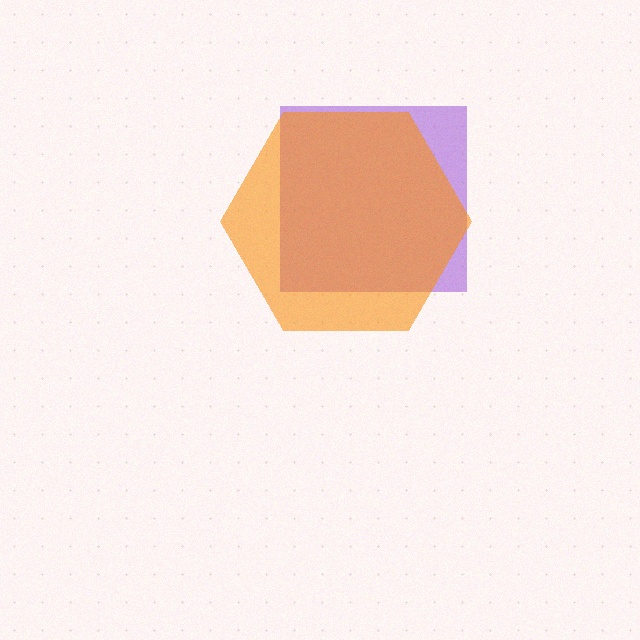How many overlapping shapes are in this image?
There are 2 overlapping shapes in the image.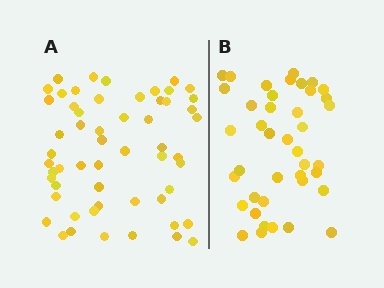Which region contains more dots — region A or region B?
Region A (the left region) has more dots.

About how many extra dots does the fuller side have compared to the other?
Region A has approximately 15 more dots than region B.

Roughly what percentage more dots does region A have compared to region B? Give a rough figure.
About 35% more.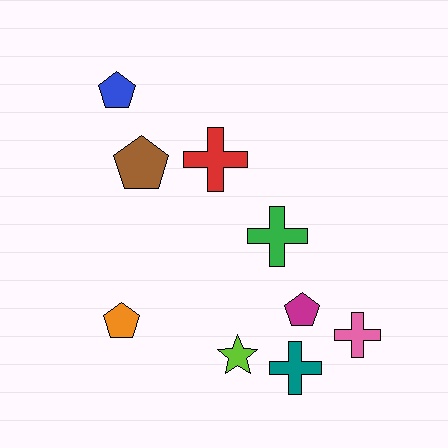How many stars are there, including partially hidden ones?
There is 1 star.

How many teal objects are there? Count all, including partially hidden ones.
There is 1 teal object.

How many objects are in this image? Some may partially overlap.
There are 9 objects.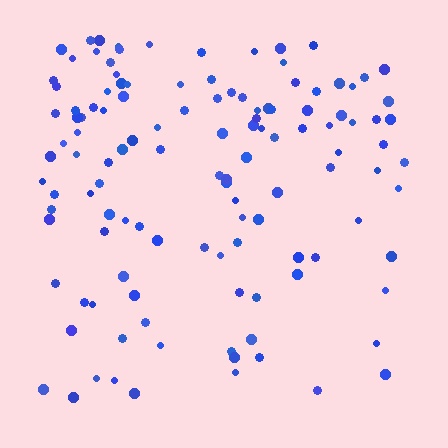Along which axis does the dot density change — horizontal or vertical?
Vertical.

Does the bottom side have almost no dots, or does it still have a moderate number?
Still a moderate number, just noticeably fewer than the top.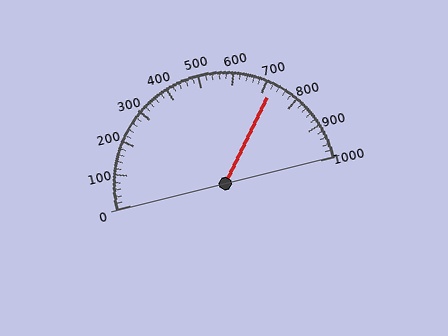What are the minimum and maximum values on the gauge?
The gauge ranges from 0 to 1000.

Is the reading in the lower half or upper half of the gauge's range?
The reading is in the upper half of the range (0 to 1000).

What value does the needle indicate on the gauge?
The needle indicates approximately 720.